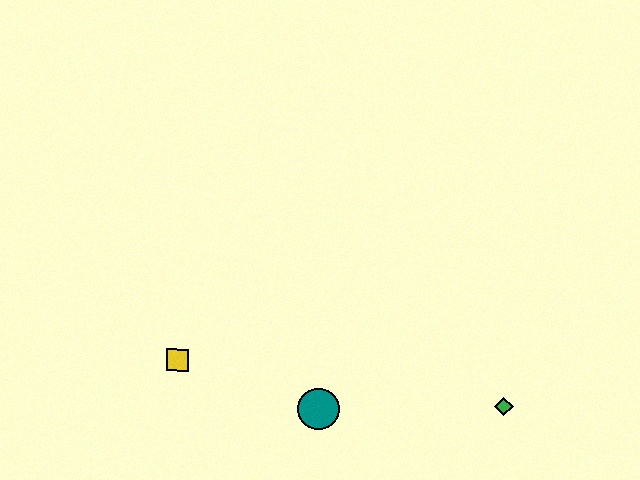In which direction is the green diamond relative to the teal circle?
The green diamond is to the right of the teal circle.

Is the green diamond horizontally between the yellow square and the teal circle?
No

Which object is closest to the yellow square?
The teal circle is closest to the yellow square.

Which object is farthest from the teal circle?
The green diamond is farthest from the teal circle.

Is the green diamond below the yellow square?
Yes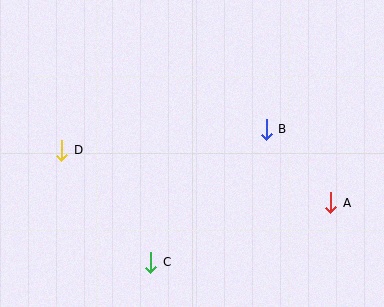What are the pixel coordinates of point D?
Point D is at (62, 150).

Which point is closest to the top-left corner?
Point D is closest to the top-left corner.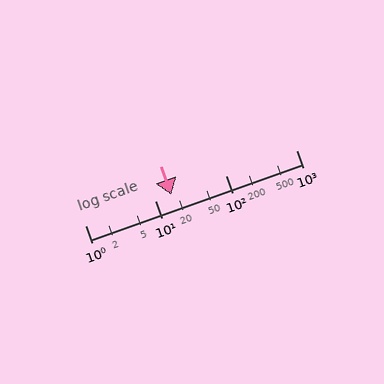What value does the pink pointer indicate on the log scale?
The pointer indicates approximately 17.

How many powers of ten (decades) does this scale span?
The scale spans 3 decades, from 1 to 1000.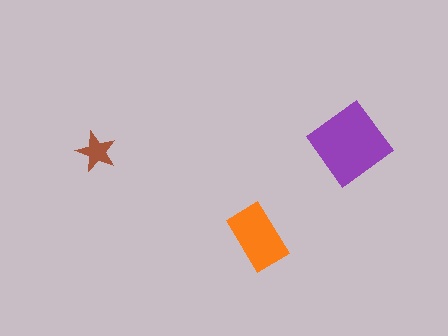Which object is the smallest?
The brown star.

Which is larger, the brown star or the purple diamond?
The purple diamond.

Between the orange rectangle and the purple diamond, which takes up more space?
The purple diamond.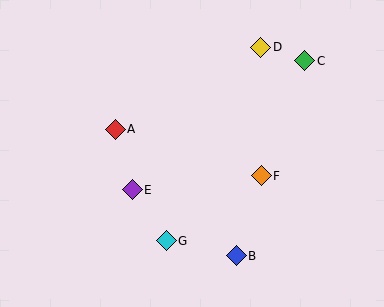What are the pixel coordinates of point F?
Point F is at (261, 176).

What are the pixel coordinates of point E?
Point E is at (132, 190).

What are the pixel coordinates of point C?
Point C is at (305, 61).